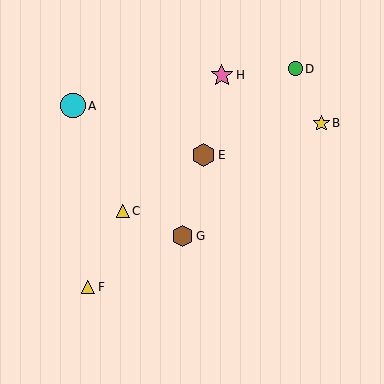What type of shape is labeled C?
Shape C is a yellow triangle.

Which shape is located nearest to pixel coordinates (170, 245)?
The brown hexagon (labeled G) at (182, 236) is nearest to that location.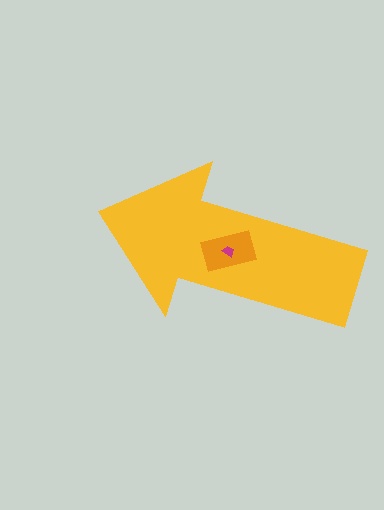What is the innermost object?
The magenta trapezoid.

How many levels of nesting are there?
3.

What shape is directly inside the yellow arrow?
The orange rectangle.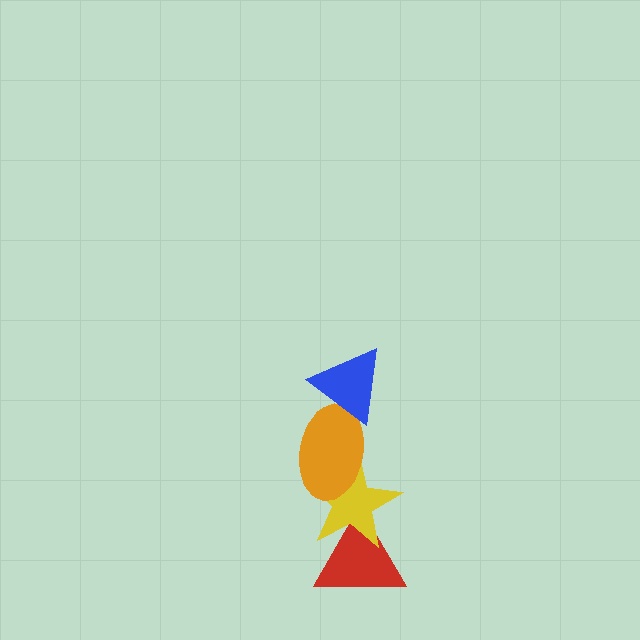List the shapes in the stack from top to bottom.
From top to bottom: the blue triangle, the orange ellipse, the yellow star, the red triangle.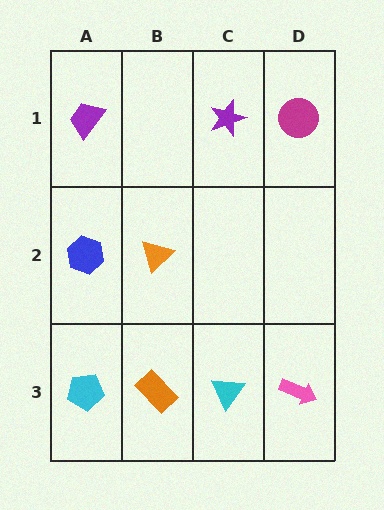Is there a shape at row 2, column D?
No, that cell is empty.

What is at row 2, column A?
A blue hexagon.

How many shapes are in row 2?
2 shapes.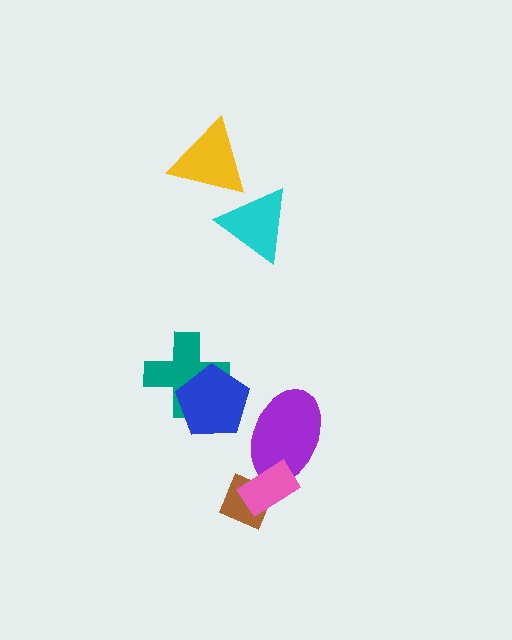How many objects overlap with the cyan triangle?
1 object overlaps with the cyan triangle.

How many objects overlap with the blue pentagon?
1 object overlaps with the blue pentagon.